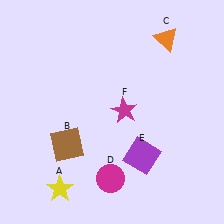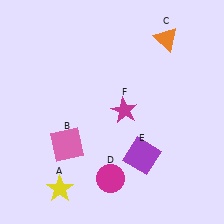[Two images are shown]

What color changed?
The square (B) changed from brown in Image 1 to pink in Image 2.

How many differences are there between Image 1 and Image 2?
There is 1 difference between the two images.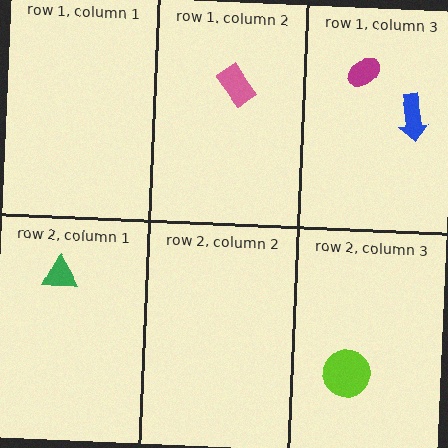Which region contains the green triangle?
The row 2, column 1 region.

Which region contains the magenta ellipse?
The row 1, column 3 region.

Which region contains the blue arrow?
The row 1, column 3 region.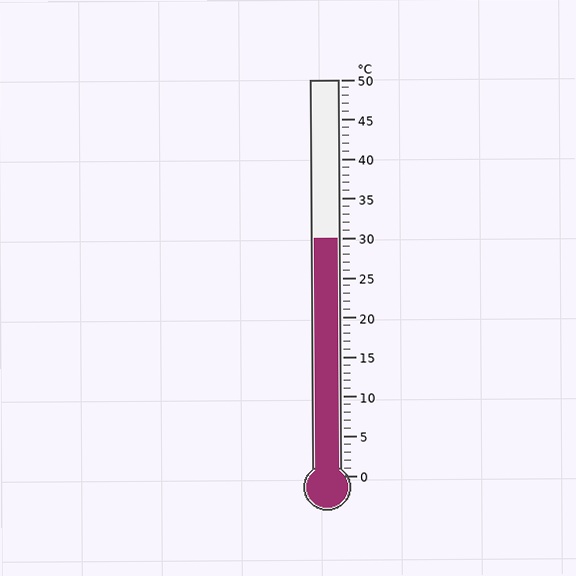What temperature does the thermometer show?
The thermometer shows approximately 30°C.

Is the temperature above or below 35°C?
The temperature is below 35°C.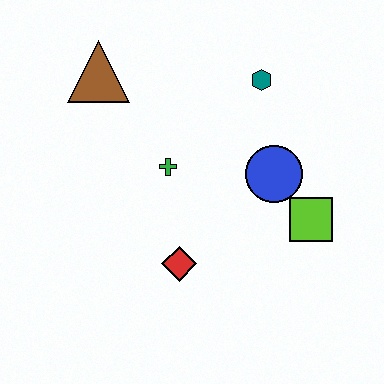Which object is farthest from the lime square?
The brown triangle is farthest from the lime square.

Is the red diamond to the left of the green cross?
No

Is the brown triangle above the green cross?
Yes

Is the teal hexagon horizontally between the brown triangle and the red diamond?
No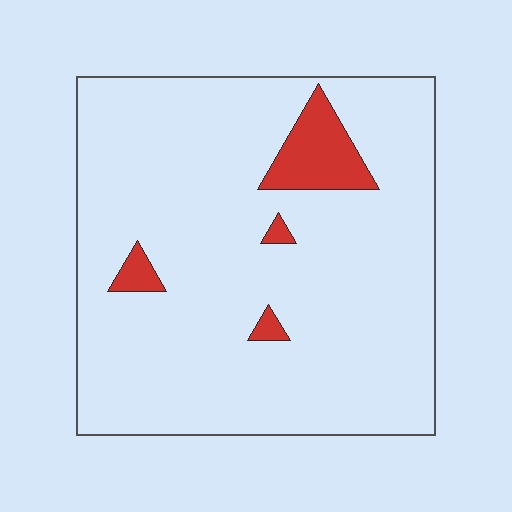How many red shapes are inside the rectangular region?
4.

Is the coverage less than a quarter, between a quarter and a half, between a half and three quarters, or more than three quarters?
Less than a quarter.